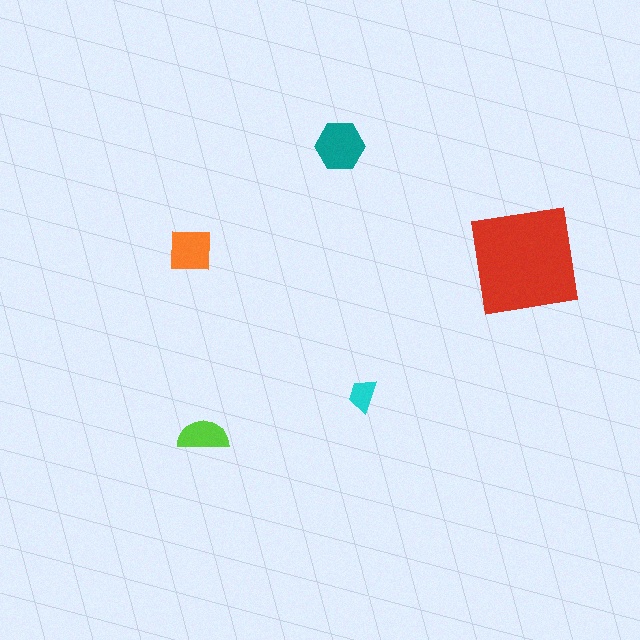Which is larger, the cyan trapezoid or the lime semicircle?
The lime semicircle.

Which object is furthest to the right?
The red square is rightmost.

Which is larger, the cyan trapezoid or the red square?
The red square.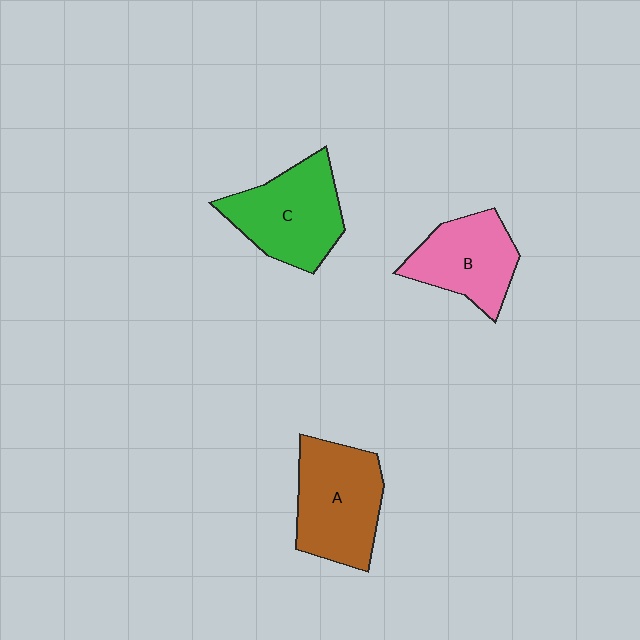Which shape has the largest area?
Shape A (brown).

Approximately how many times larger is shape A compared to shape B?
Approximately 1.2 times.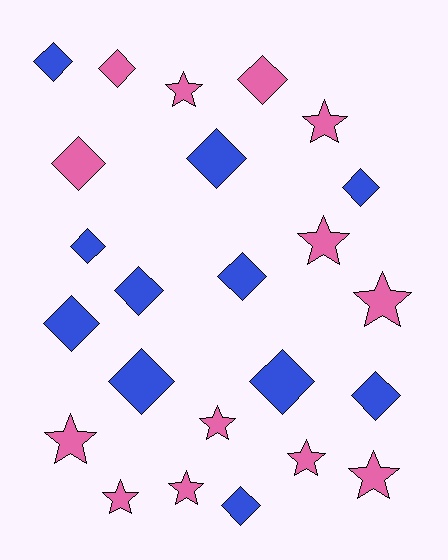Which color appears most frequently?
Pink, with 13 objects.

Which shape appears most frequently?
Diamond, with 14 objects.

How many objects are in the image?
There are 24 objects.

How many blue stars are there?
There are no blue stars.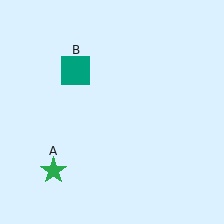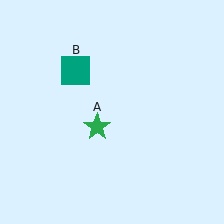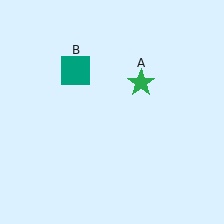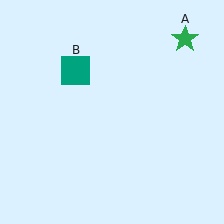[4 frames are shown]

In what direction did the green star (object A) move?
The green star (object A) moved up and to the right.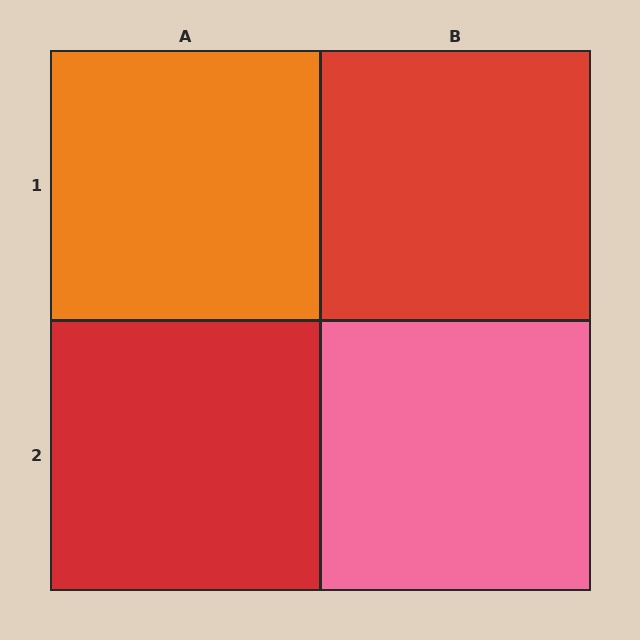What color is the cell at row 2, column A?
Red.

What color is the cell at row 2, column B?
Pink.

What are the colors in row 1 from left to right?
Orange, red.